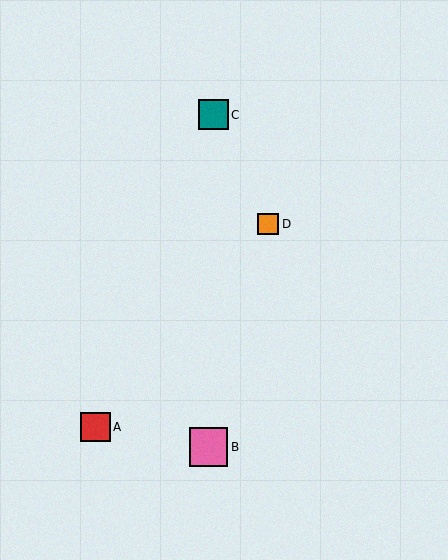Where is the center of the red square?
The center of the red square is at (95, 427).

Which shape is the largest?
The pink square (labeled B) is the largest.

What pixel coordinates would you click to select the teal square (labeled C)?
Click at (213, 115) to select the teal square C.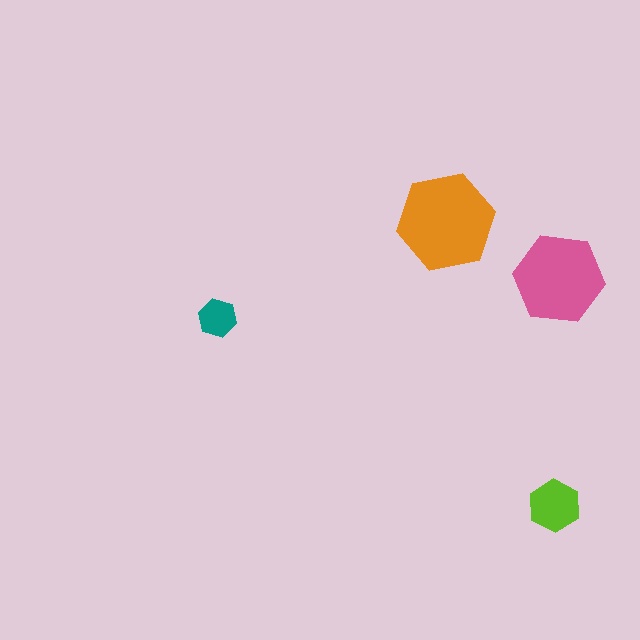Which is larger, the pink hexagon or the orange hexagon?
The orange one.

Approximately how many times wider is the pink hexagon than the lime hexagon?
About 1.5 times wider.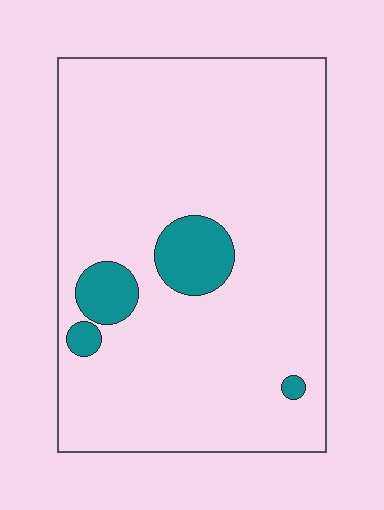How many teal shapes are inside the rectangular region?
4.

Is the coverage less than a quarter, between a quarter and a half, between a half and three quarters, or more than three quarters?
Less than a quarter.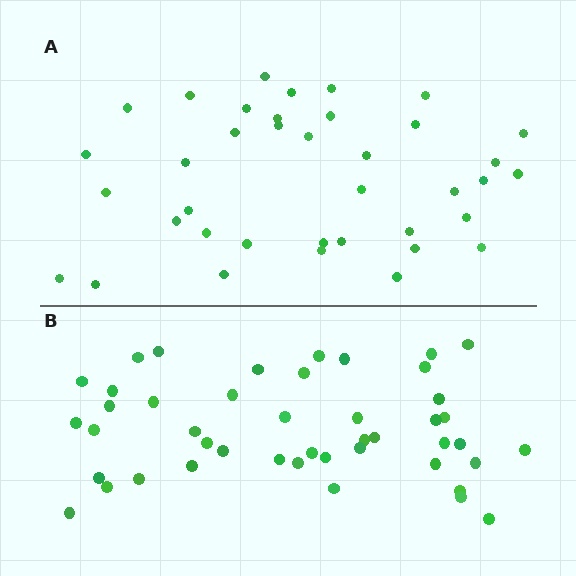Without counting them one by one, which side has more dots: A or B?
Region B (the bottom region) has more dots.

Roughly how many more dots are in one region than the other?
Region B has roughly 8 or so more dots than region A.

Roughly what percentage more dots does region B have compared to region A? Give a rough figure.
About 20% more.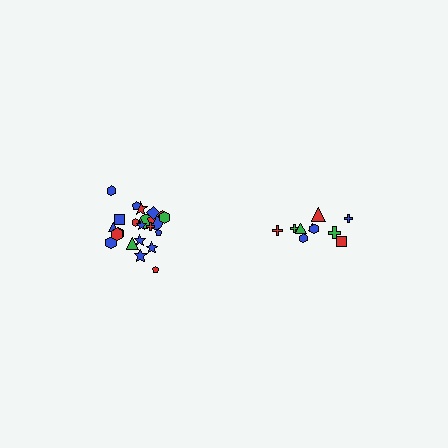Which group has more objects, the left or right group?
The left group.